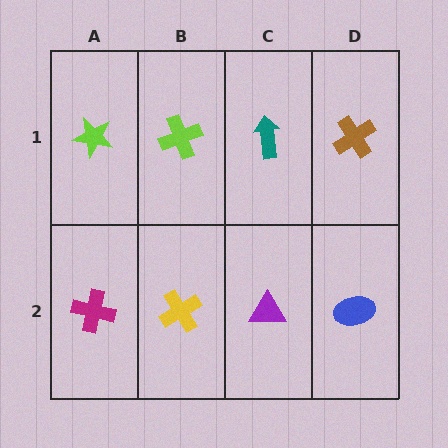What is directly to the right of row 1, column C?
A brown cross.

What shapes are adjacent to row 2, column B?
A lime cross (row 1, column B), a magenta cross (row 2, column A), a purple triangle (row 2, column C).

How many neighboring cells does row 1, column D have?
2.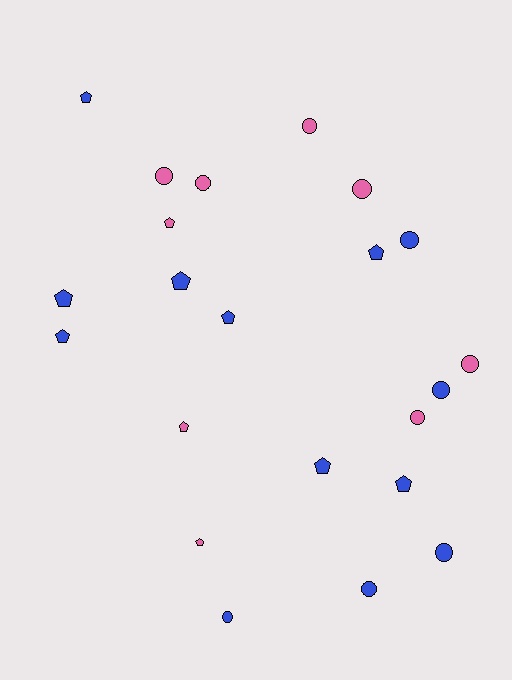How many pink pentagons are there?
There are 3 pink pentagons.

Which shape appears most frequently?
Pentagon, with 11 objects.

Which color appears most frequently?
Blue, with 13 objects.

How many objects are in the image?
There are 22 objects.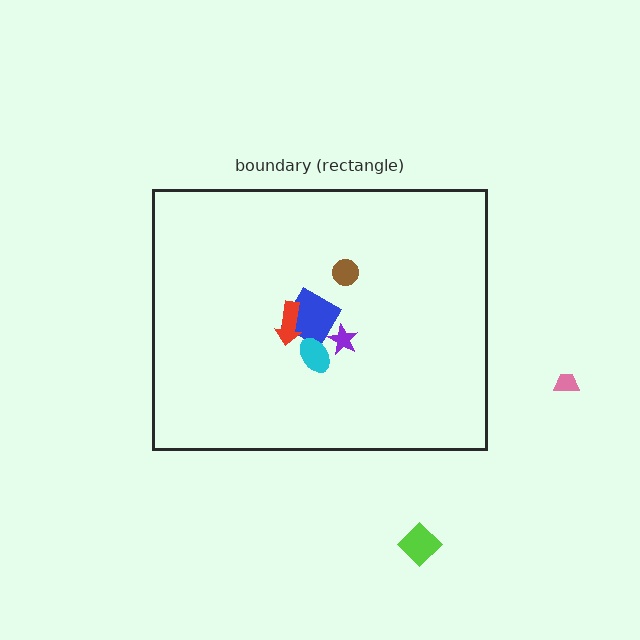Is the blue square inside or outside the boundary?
Inside.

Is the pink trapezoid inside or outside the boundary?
Outside.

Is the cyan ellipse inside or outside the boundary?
Inside.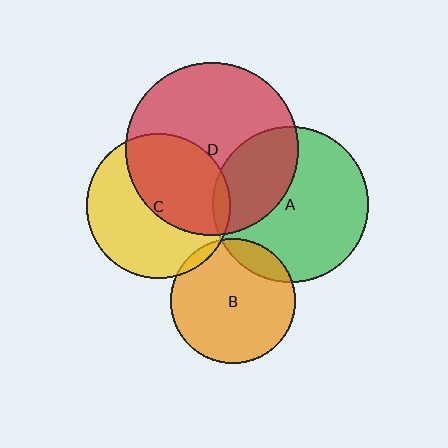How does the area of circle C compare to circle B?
Approximately 1.3 times.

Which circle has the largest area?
Circle D (red).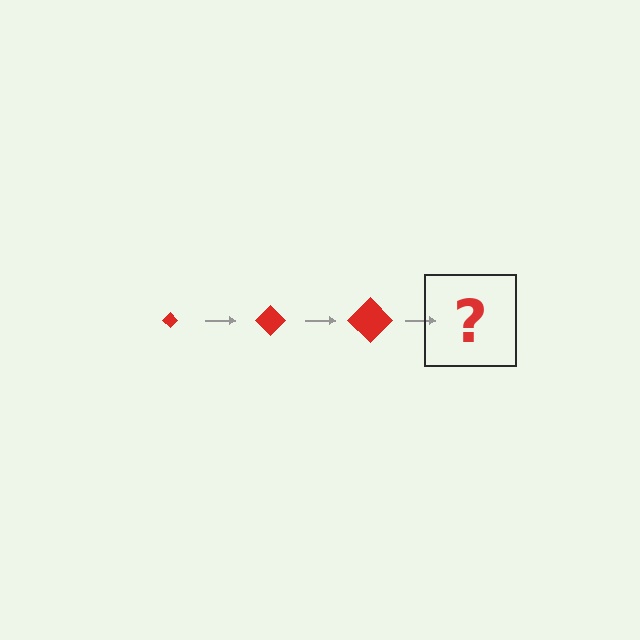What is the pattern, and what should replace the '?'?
The pattern is that the diamond gets progressively larger each step. The '?' should be a red diamond, larger than the previous one.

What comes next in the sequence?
The next element should be a red diamond, larger than the previous one.